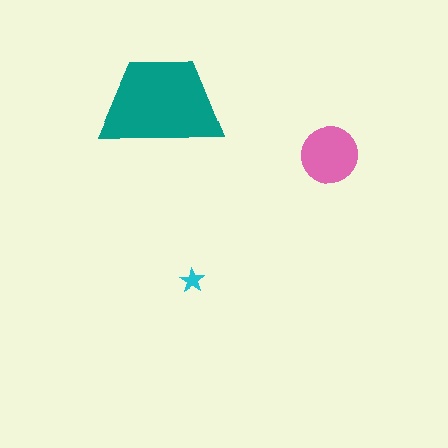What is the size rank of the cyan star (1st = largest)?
3rd.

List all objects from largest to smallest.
The teal trapezoid, the pink circle, the cyan star.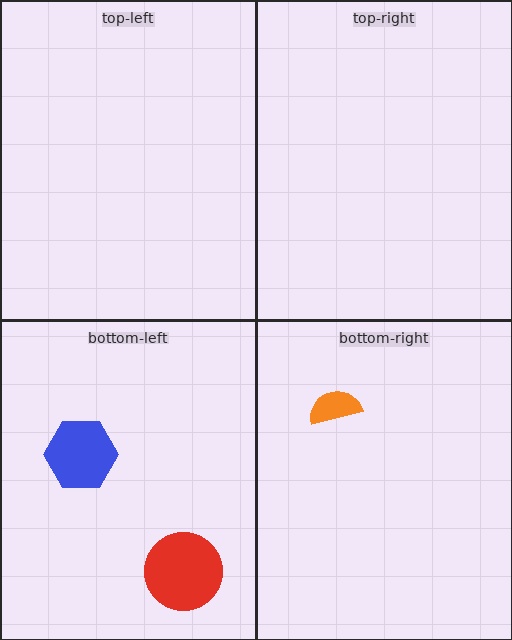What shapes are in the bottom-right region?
The orange semicircle.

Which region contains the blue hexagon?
The bottom-left region.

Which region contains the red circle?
The bottom-left region.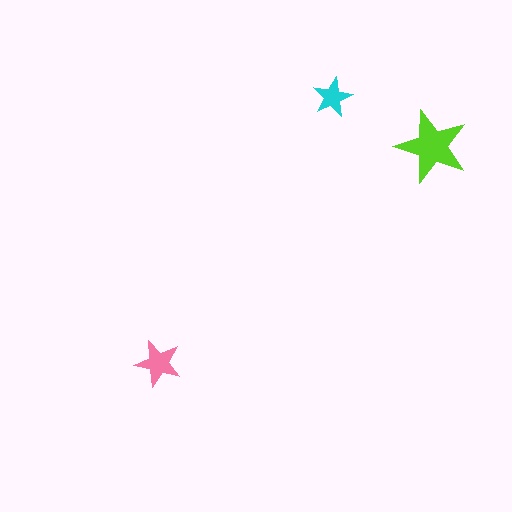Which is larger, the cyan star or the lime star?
The lime one.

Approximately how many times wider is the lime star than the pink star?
About 1.5 times wider.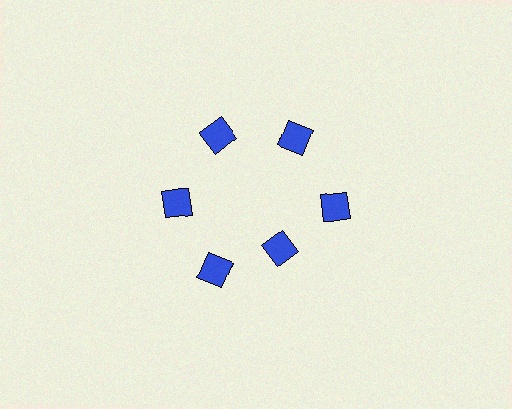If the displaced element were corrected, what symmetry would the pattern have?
It would have 6-fold rotational symmetry — the pattern would map onto itself every 60 degrees.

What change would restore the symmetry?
The symmetry would be restored by moving it outward, back onto the ring so that all 6 diamonds sit at equal angles and equal distance from the center.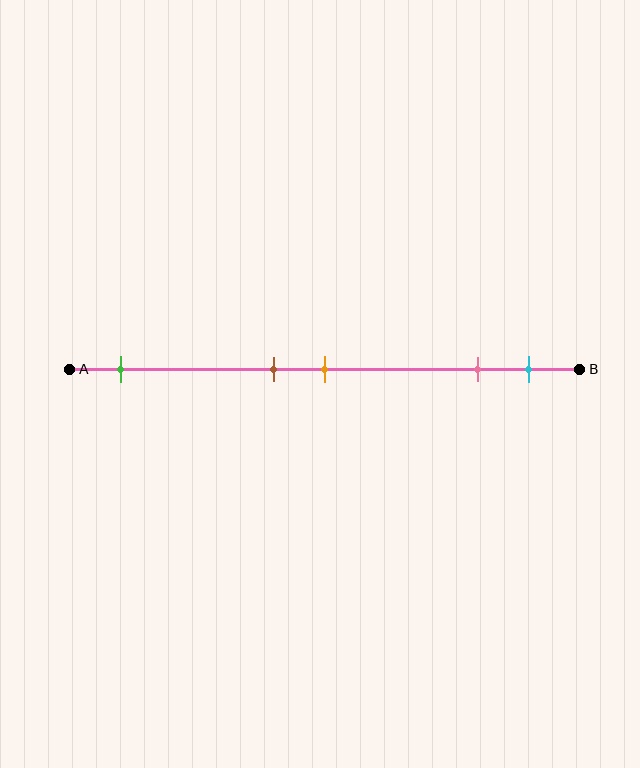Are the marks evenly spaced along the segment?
No, the marks are not evenly spaced.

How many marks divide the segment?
There are 5 marks dividing the segment.